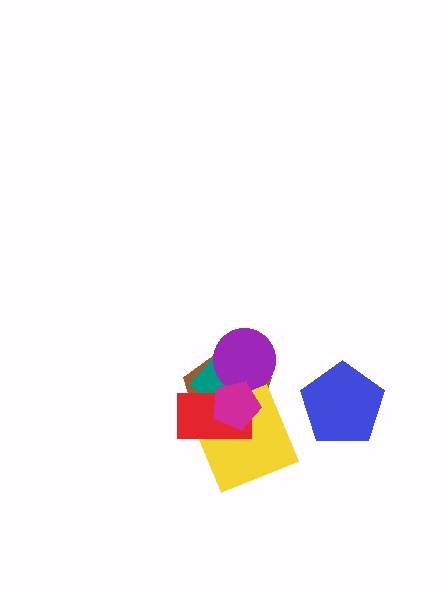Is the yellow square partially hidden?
Yes, it is partially covered by another shape.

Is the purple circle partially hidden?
Yes, it is partially covered by another shape.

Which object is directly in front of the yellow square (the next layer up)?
The red rectangle is directly in front of the yellow square.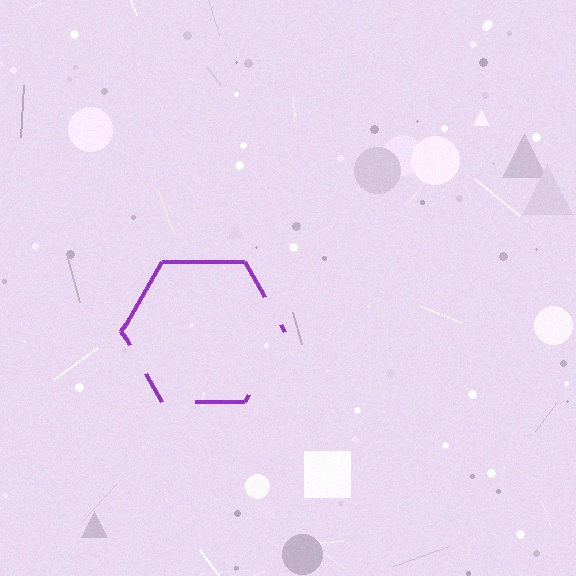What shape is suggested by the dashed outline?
The dashed outline suggests a hexagon.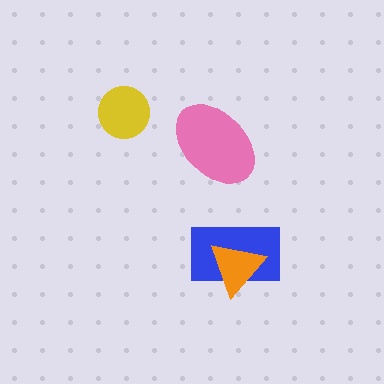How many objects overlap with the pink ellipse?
0 objects overlap with the pink ellipse.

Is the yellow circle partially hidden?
No, no other shape covers it.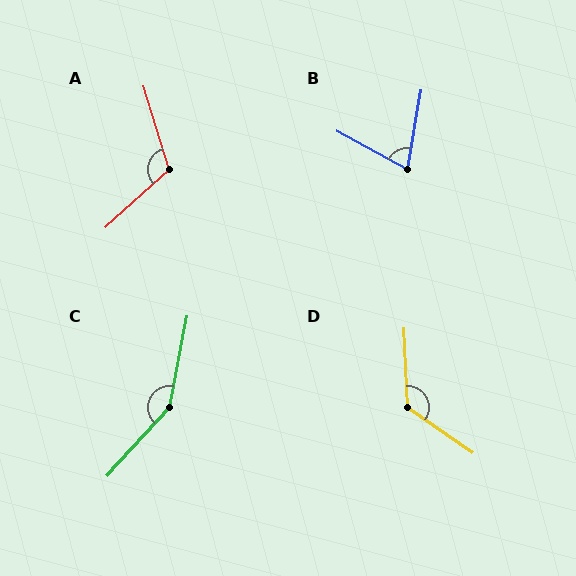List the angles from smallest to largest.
B (71°), A (115°), D (127°), C (148°).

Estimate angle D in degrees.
Approximately 127 degrees.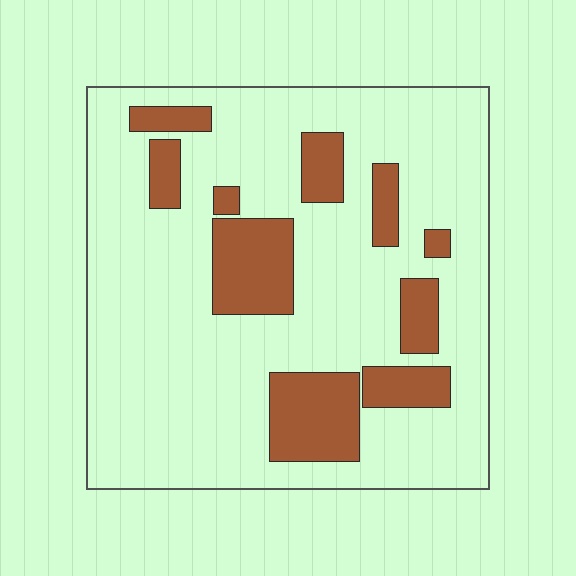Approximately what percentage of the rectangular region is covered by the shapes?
Approximately 20%.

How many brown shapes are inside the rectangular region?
10.